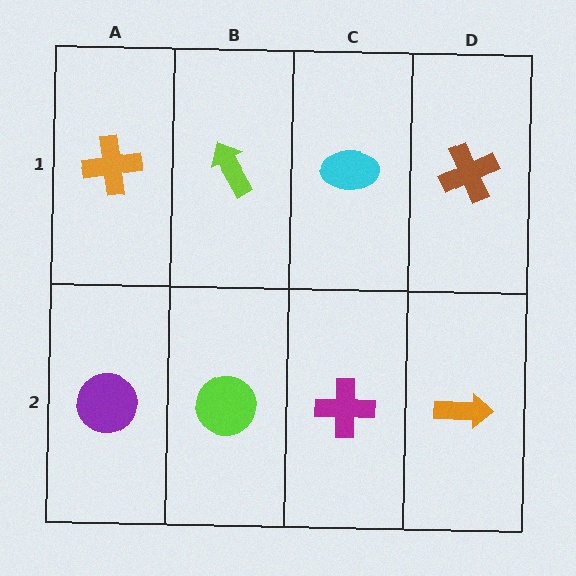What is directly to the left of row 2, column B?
A purple circle.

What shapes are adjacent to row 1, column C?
A magenta cross (row 2, column C), a lime arrow (row 1, column B), a brown cross (row 1, column D).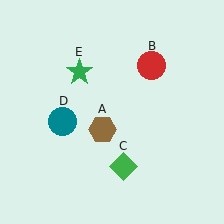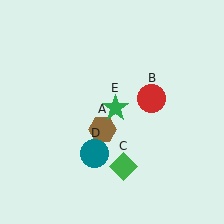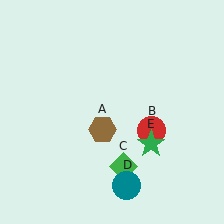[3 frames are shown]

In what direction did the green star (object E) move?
The green star (object E) moved down and to the right.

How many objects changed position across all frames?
3 objects changed position: red circle (object B), teal circle (object D), green star (object E).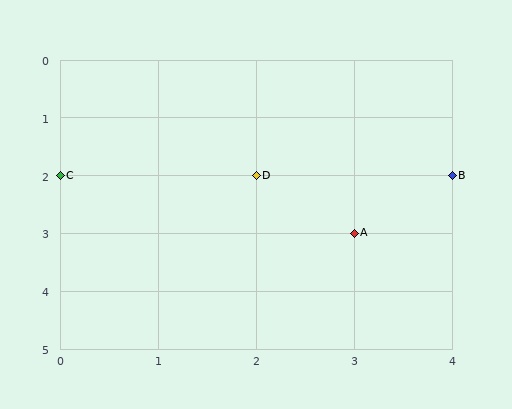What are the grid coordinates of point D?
Point D is at grid coordinates (2, 2).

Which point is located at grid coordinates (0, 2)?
Point C is at (0, 2).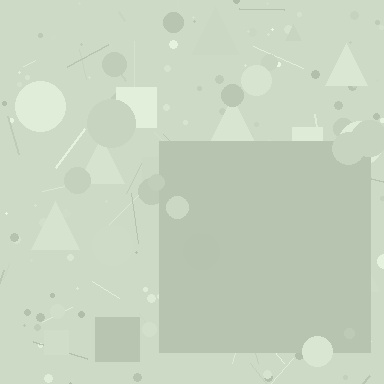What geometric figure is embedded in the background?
A square is embedded in the background.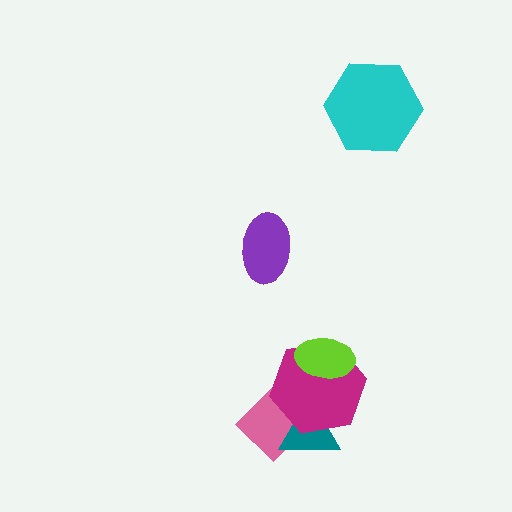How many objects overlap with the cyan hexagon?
0 objects overlap with the cyan hexagon.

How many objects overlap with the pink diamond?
2 objects overlap with the pink diamond.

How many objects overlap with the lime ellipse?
1 object overlaps with the lime ellipse.